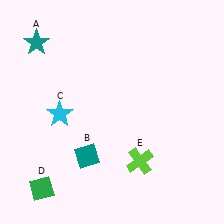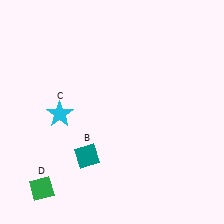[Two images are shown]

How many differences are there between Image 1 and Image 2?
There are 2 differences between the two images.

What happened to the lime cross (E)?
The lime cross (E) was removed in Image 2. It was in the bottom-right area of Image 1.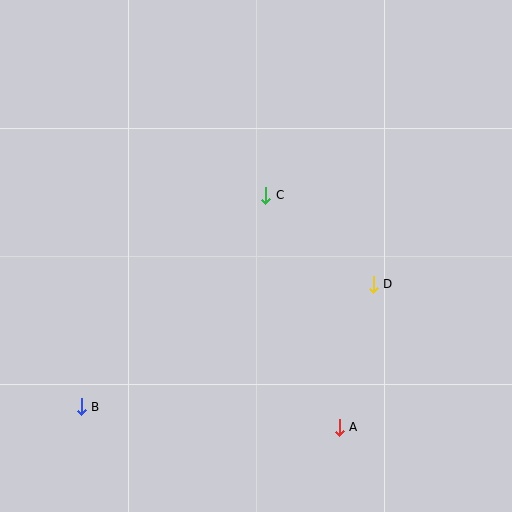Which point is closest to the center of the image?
Point C at (266, 195) is closest to the center.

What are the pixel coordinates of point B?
Point B is at (81, 407).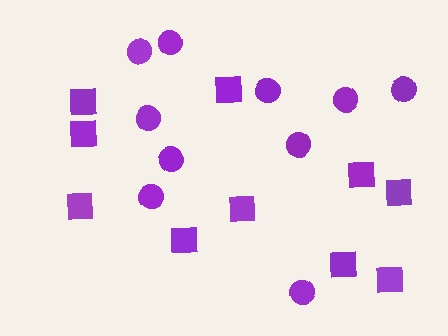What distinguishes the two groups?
There are 2 groups: one group of circles (10) and one group of squares (10).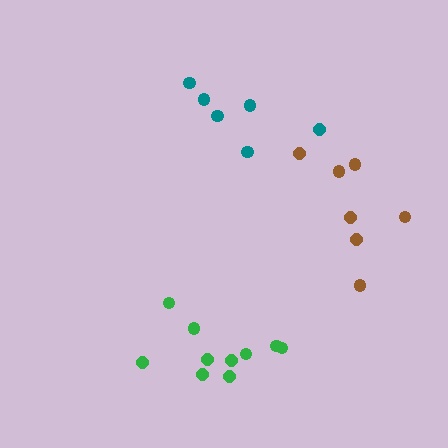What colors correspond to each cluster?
The clusters are colored: teal, brown, green.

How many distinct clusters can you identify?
There are 3 distinct clusters.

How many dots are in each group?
Group 1: 6 dots, Group 2: 7 dots, Group 3: 10 dots (23 total).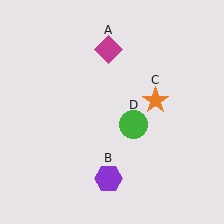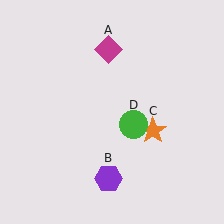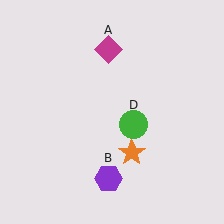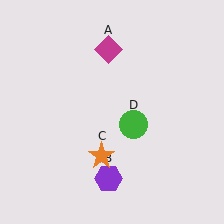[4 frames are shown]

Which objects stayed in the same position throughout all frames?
Magenta diamond (object A) and purple hexagon (object B) and green circle (object D) remained stationary.